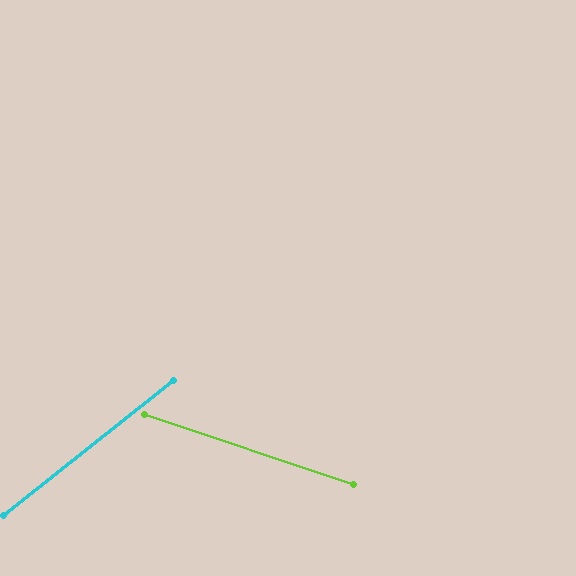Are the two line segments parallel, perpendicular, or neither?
Neither parallel nor perpendicular — they differ by about 57°.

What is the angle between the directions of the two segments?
Approximately 57 degrees.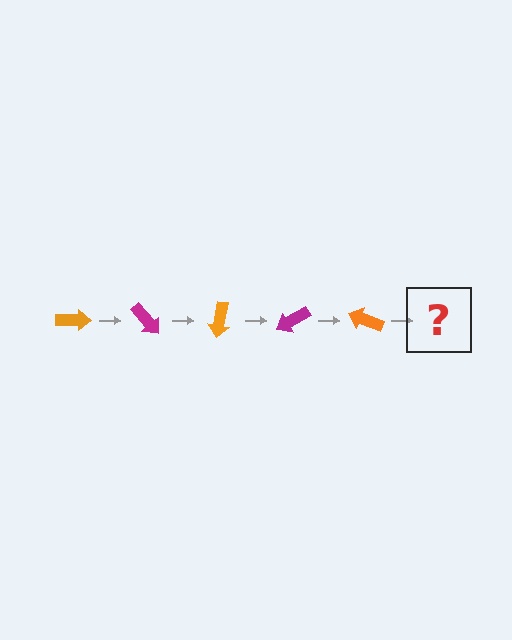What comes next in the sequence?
The next element should be a magenta arrow, rotated 250 degrees from the start.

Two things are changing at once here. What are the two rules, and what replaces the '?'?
The two rules are that it rotates 50 degrees each step and the color cycles through orange and magenta. The '?' should be a magenta arrow, rotated 250 degrees from the start.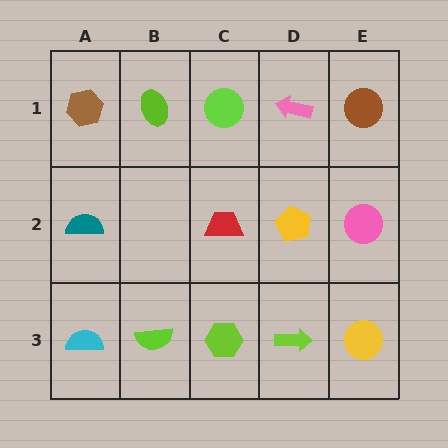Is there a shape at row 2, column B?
No, that cell is empty.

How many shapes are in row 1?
5 shapes.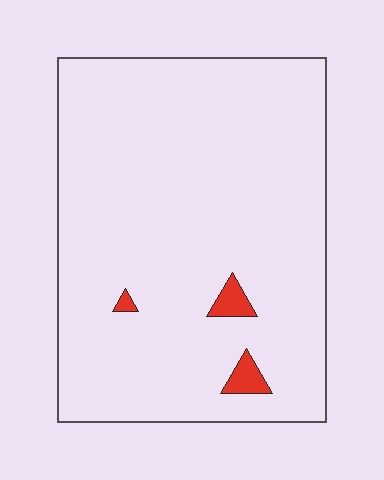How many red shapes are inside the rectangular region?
3.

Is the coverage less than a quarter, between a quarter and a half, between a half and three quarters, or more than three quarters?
Less than a quarter.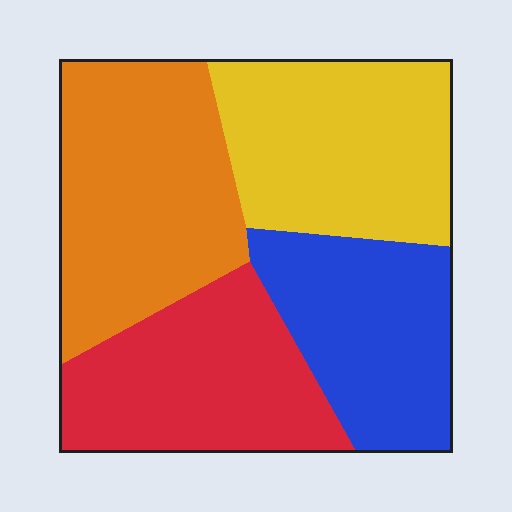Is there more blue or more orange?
Orange.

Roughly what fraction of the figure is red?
Red takes up between a sixth and a third of the figure.